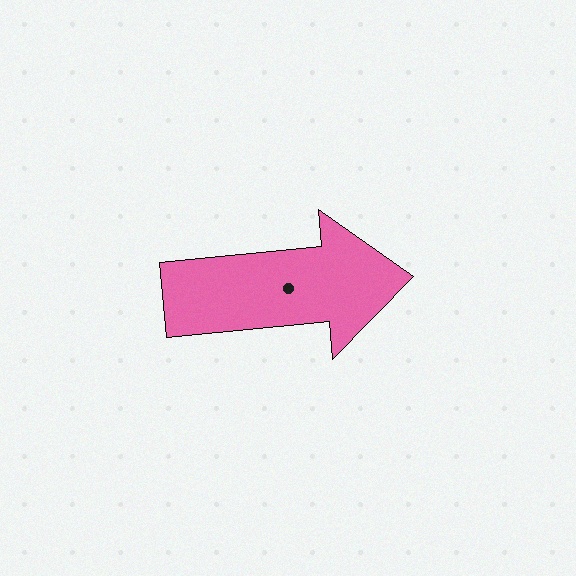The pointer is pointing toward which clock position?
Roughly 3 o'clock.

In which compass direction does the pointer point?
East.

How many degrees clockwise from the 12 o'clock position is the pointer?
Approximately 85 degrees.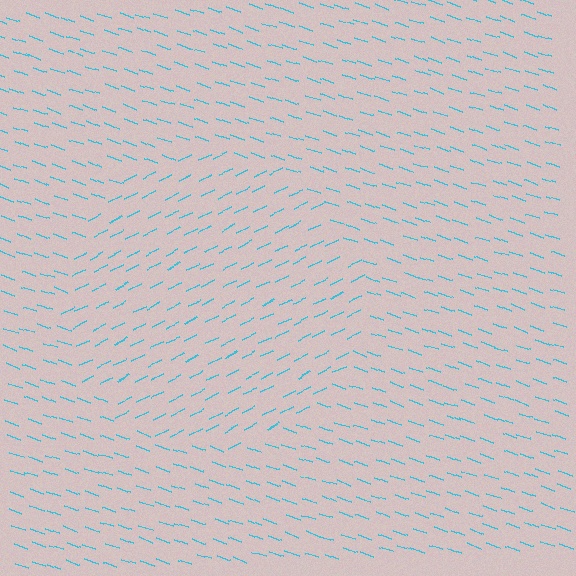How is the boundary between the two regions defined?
The boundary is defined purely by a change in line orientation (approximately 45 degrees difference). All lines are the same color and thickness.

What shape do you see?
I see a circle.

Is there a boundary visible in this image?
Yes, there is a texture boundary formed by a change in line orientation.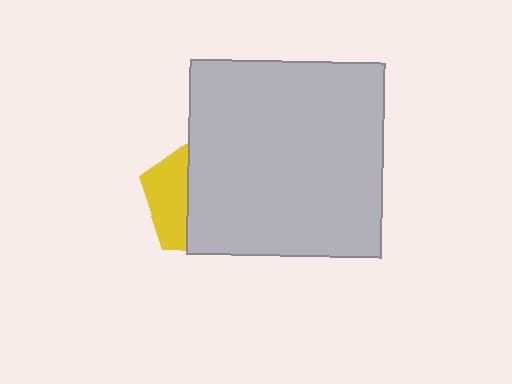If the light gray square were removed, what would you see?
You would see the complete yellow pentagon.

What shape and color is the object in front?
The object in front is a light gray square.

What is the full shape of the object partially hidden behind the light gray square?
The partially hidden object is a yellow pentagon.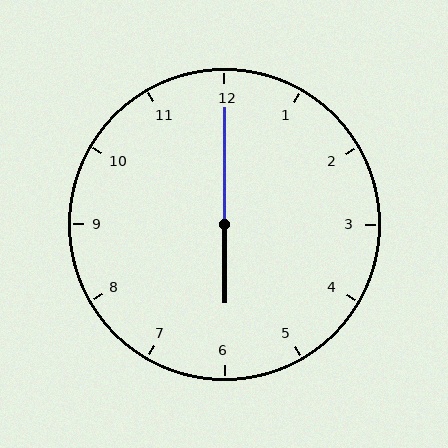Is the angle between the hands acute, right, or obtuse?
It is obtuse.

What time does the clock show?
6:00.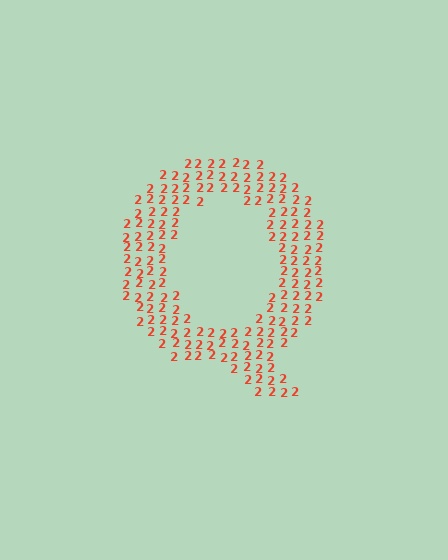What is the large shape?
The large shape is the letter Q.